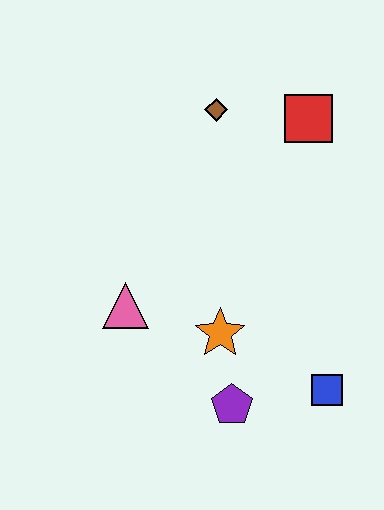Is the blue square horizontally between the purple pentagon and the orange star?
No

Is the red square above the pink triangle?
Yes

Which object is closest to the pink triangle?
The orange star is closest to the pink triangle.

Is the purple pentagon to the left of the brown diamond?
No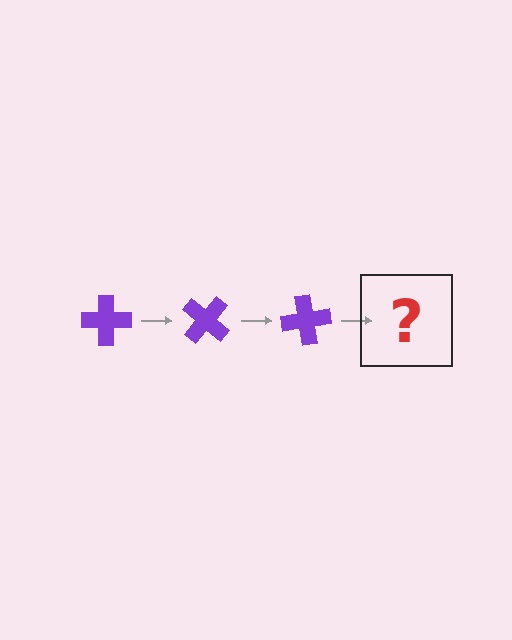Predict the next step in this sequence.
The next step is a purple cross rotated 120 degrees.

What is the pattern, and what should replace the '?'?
The pattern is that the cross rotates 40 degrees each step. The '?' should be a purple cross rotated 120 degrees.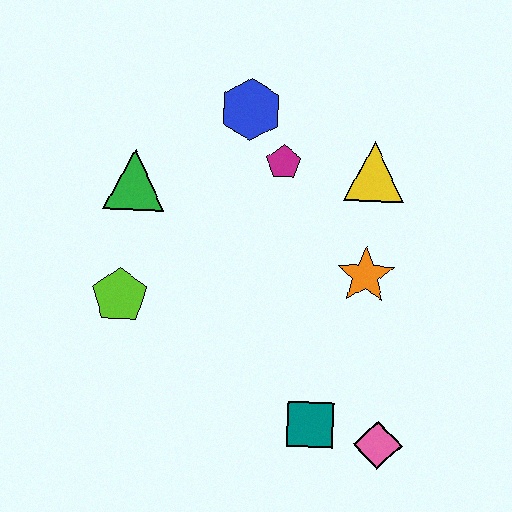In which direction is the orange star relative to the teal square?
The orange star is above the teal square.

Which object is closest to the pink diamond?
The teal square is closest to the pink diamond.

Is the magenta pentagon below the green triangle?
No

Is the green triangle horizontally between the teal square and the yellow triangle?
No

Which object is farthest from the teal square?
The blue hexagon is farthest from the teal square.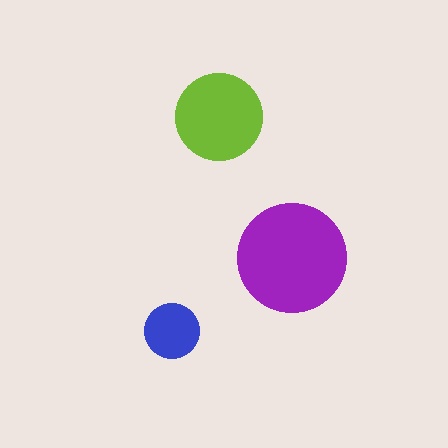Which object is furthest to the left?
The blue circle is leftmost.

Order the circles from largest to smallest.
the purple one, the lime one, the blue one.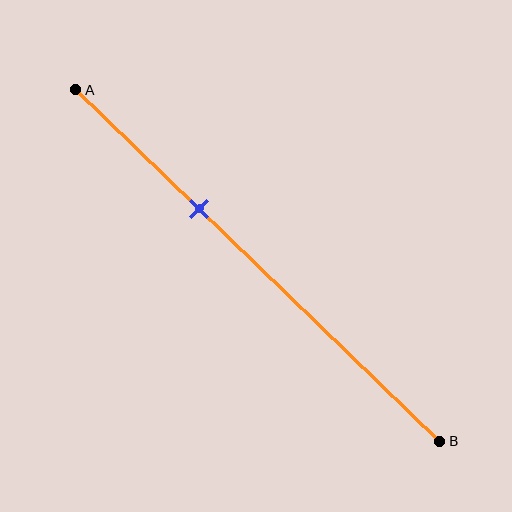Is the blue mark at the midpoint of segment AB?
No, the mark is at about 35% from A, not at the 50% midpoint.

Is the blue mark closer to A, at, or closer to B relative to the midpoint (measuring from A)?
The blue mark is closer to point A than the midpoint of segment AB.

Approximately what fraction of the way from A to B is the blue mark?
The blue mark is approximately 35% of the way from A to B.